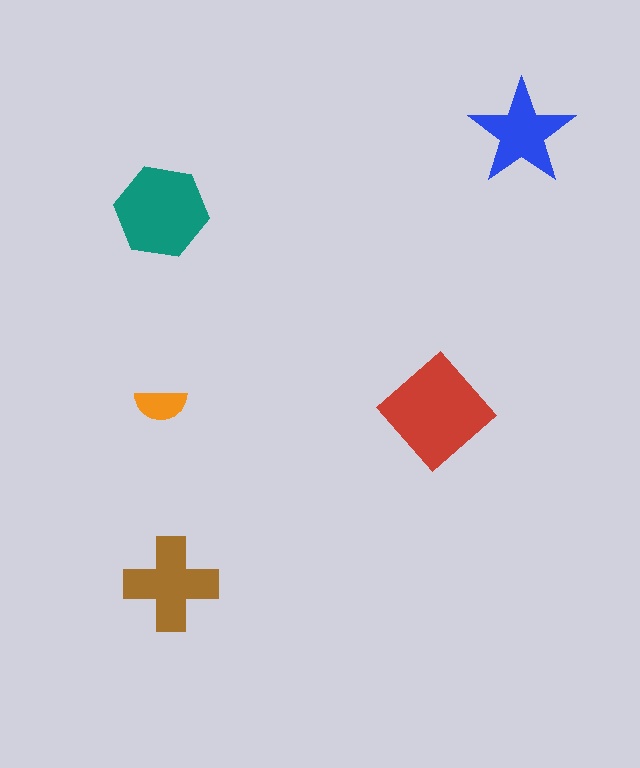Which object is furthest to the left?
The orange semicircle is leftmost.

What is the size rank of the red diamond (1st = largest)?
1st.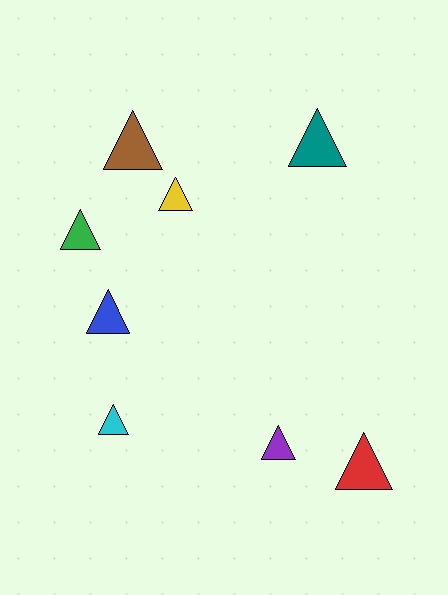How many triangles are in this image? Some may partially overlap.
There are 8 triangles.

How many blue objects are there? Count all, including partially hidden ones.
There is 1 blue object.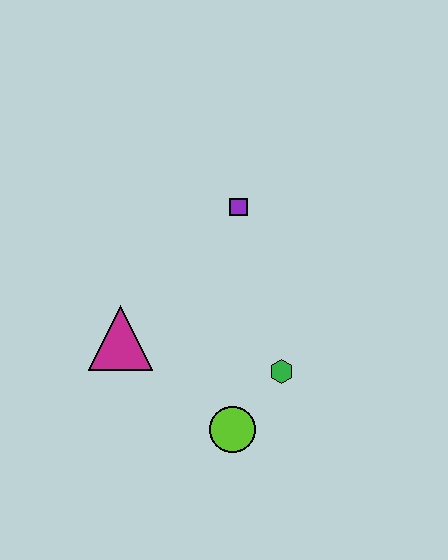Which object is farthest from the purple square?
The lime circle is farthest from the purple square.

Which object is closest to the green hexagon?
The lime circle is closest to the green hexagon.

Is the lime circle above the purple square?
No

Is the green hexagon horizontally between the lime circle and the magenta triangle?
No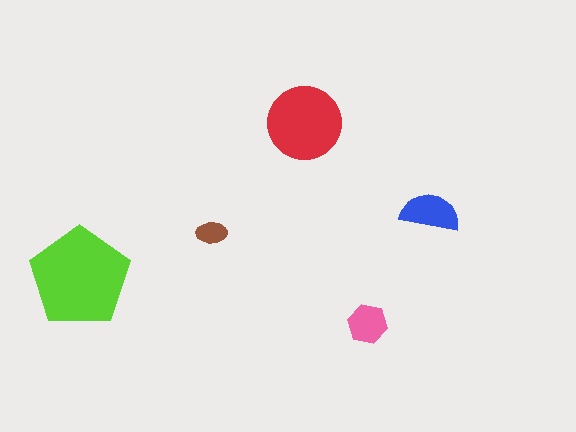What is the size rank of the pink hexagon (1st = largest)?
4th.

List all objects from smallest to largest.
The brown ellipse, the pink hexagon, the blue semicircle, the red circle, the lime pentagon.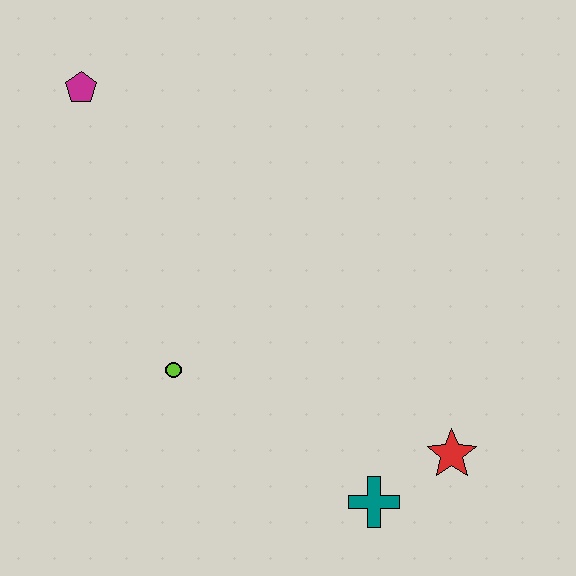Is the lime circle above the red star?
Yes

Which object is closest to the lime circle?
The teal cross is closest to the lime circle.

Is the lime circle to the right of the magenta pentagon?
Yes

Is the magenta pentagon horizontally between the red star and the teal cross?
No